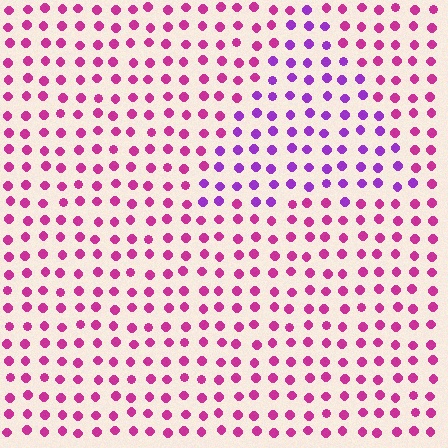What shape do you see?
I see a triangle.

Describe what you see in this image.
The image is filled with small magenta elements in a uniform arrangement. A triangle-shaped region is visible where the elements are tinted to a slightly different hue, forming a subtle color boundary.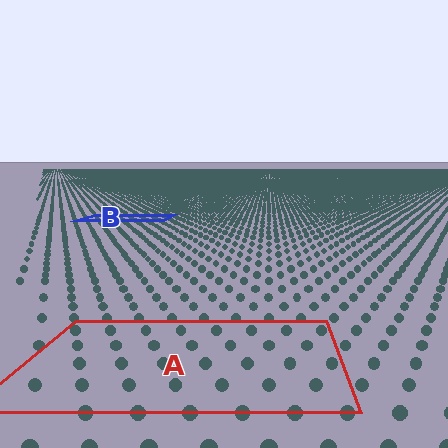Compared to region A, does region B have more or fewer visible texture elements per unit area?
Region B has more texture elements per unit area — they are packed more densely because it is farther away.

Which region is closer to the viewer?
Region A is closer. The texture elements there are larger and more spread out.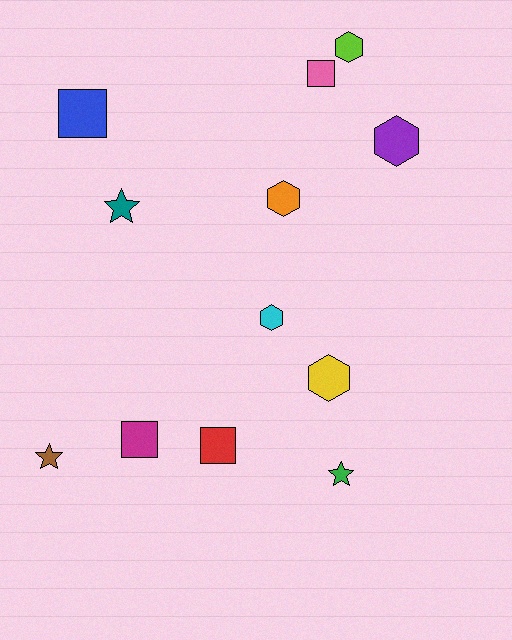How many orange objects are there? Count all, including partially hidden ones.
There is 1 orange object.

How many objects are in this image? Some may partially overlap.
There are 12 objects.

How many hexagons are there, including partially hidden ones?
There are 5 hexagons.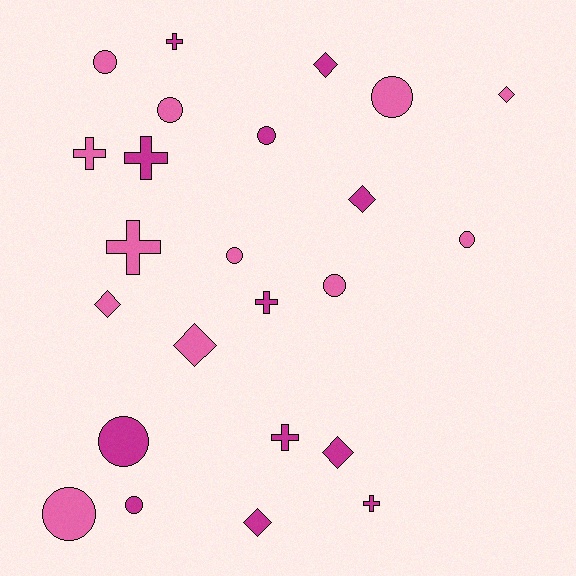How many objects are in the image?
There are 24 objects.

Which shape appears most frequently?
Circle, with 10 objects.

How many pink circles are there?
There are 7 pink circles.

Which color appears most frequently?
Magenta, with 12 objects.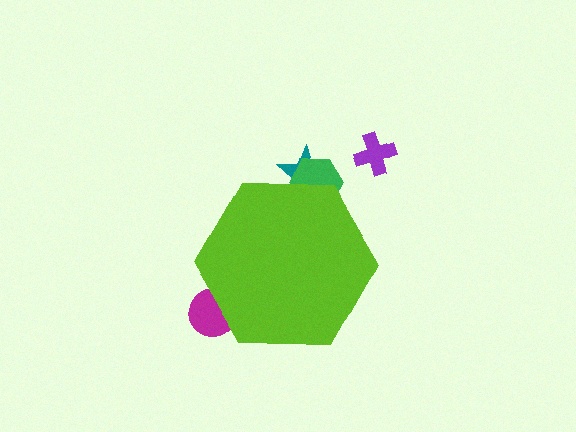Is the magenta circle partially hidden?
Yes, the magenta circle is partially hidden behind the lime hexagon.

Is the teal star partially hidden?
Yes, the teal star is partially hidden behind the lime hexagon.